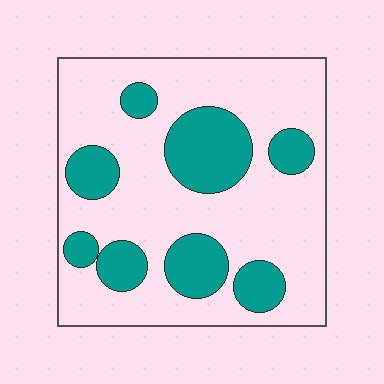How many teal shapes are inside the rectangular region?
8.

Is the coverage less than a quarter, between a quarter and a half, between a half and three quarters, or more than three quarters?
Between a quarter and a half.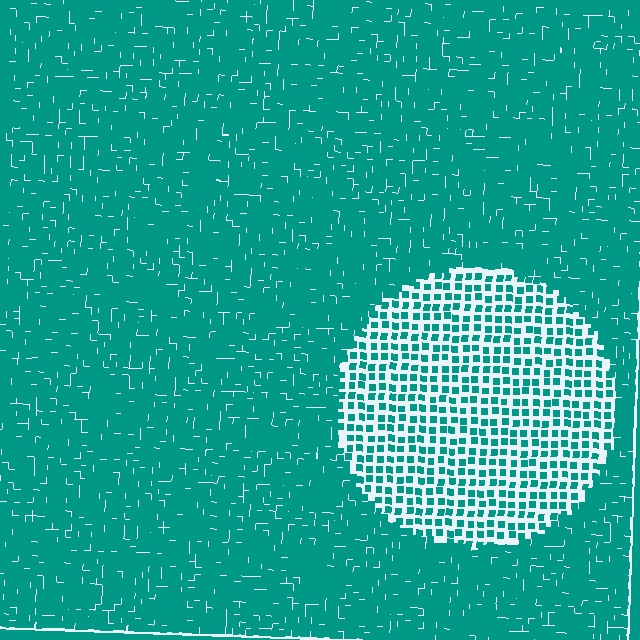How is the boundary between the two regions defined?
The boundary is defined by a change in element density (approximately 2.4x ratio). All elements are the same color, size, and shape.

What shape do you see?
I see a circle.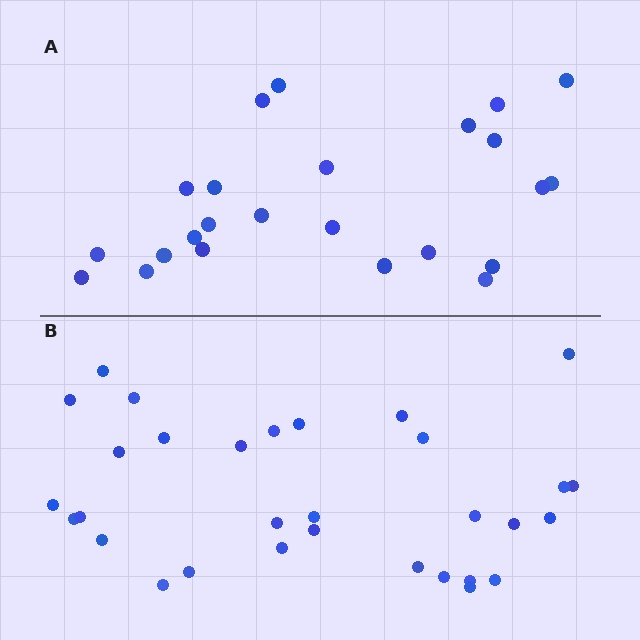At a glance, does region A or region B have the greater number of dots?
Region B (the bottom region) has more dots.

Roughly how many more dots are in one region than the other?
Region B has roughly 8 or so more dots than region A.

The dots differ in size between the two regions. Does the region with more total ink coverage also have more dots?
No. Region A has more total ink coverage because its dots are larger, but region B actually contains more individual dots. Total area can be misleading — the number of items is what matters here.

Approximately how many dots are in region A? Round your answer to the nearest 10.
About 20 dots. (The exact count is 24, which rounds to 20.)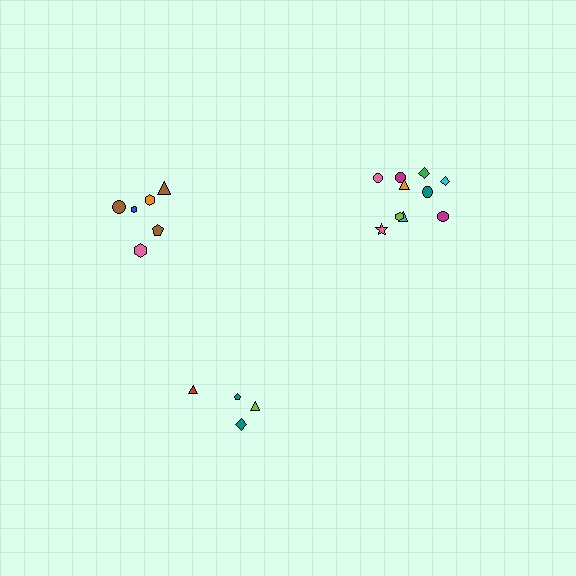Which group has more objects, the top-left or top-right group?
The top-right group.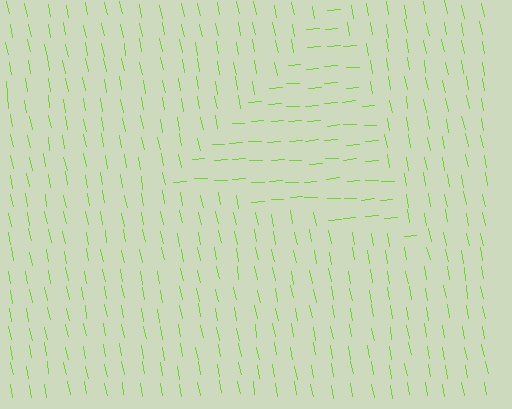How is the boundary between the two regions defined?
The boundary is defined purely by a change in line orientation (approximately 82 degrees difference). All lines are the same color and thickness.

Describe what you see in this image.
The image is filled with small lime line segments. A triangle region in the image has lines oriented differently from the surrounding lines, creating a visible texture boundary.